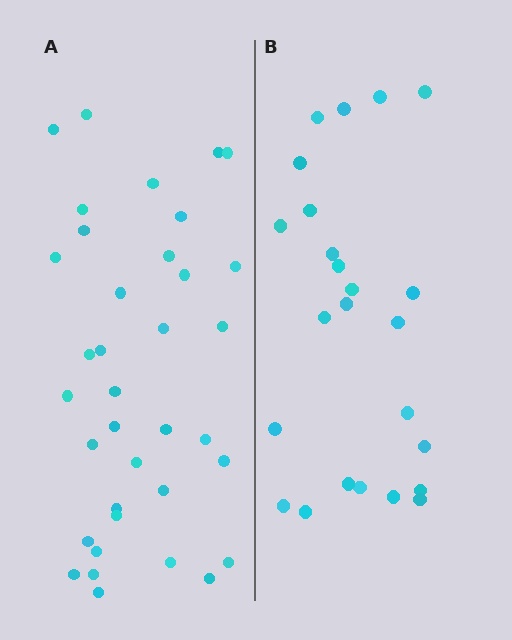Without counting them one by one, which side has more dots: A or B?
Region A (the left region) has more dots.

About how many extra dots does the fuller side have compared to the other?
Region A has roughly 12 or so more dots than region B.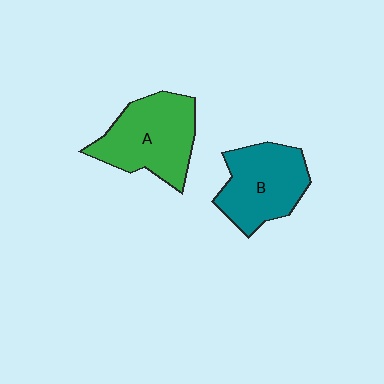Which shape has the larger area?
Shape A (green).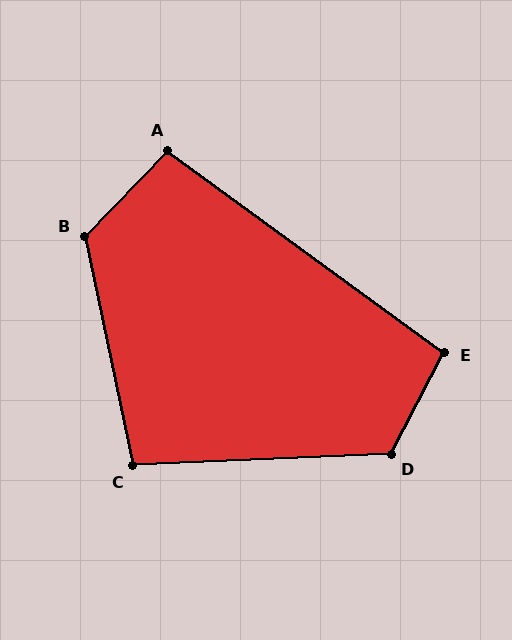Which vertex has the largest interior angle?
B, at approximately 124 degrees.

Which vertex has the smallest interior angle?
A, at approximately 98 degrees.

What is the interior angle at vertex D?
Approximately 120 degrees (obtuse).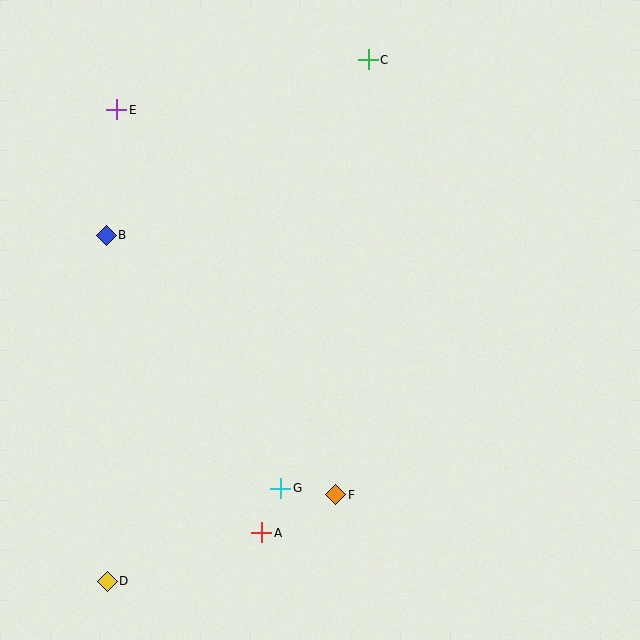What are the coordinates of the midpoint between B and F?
The midpoint between B and F is at (221, 365).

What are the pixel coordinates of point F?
Point F is at (336, 495).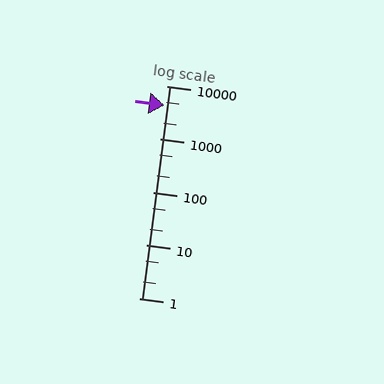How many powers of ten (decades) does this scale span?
The scale spans 4 decades, from 1 to 10000.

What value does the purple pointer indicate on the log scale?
The pointer indicates approximately 4400.